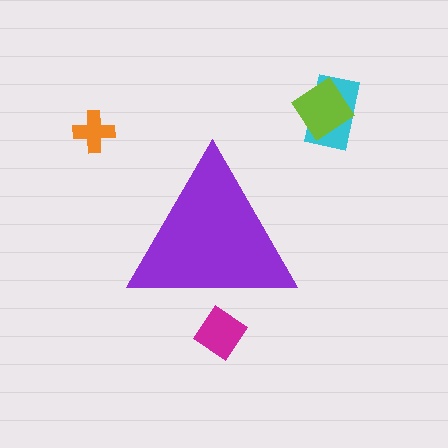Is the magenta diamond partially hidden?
Yes, the magenta diamond is partially hidden behind the purple triangle.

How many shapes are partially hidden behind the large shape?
1 shape is partially hidden.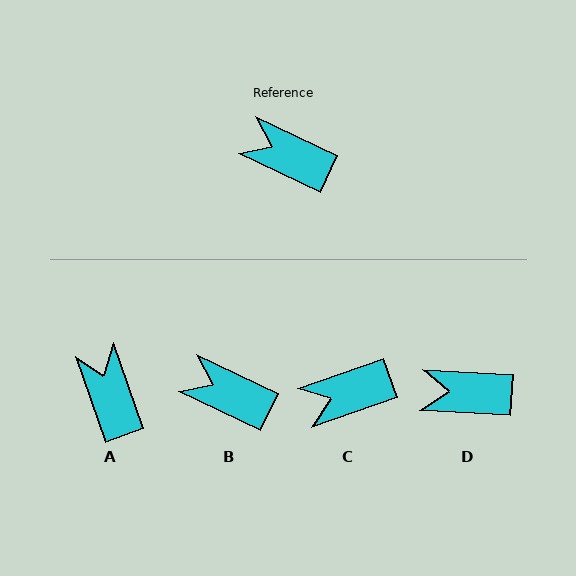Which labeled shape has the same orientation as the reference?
B.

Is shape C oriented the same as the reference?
No, it is off by about 45 degrees.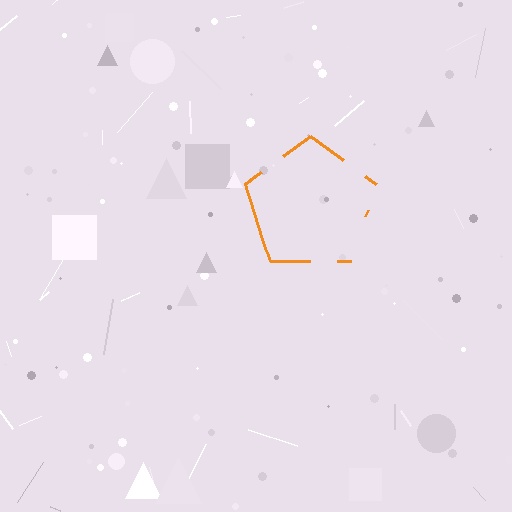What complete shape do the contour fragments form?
The contour fragments form a pentagon.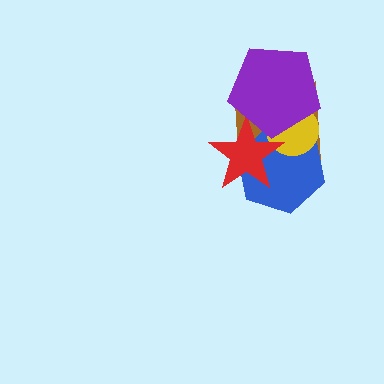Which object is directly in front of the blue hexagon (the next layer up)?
The yellow circle is directly in front of the blue hexagon.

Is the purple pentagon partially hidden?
No, no other shape covers it.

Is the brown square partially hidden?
Yes, it is partially covered by another shape.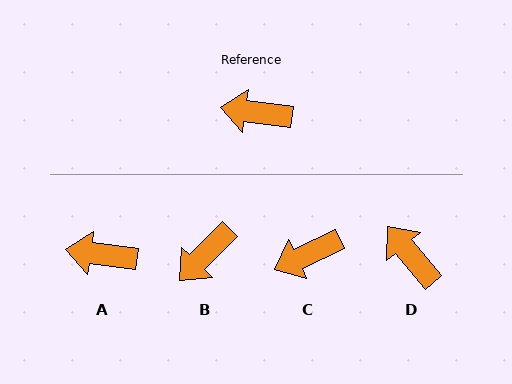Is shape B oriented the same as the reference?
No, it is off by about 53 degrees.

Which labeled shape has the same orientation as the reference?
A.